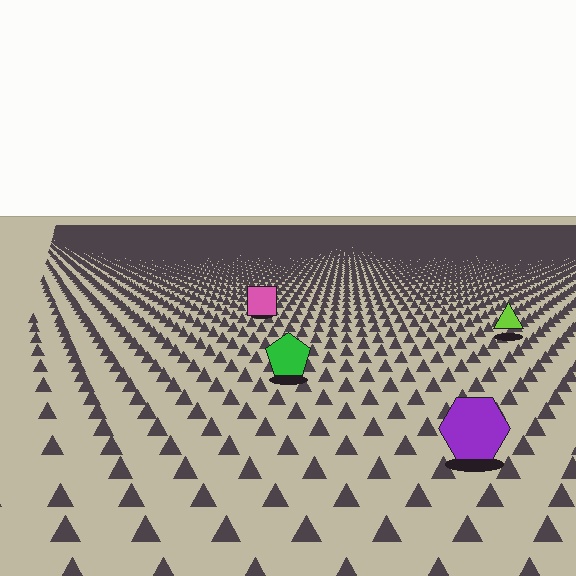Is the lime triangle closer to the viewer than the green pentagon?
No. The green pentagon is closer — you can tell from the texture gradient: the ground texture is coarser near it.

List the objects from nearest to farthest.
From nearest to farthest: the purple hexagon, the green pentagon, the lime triangle, the pink square.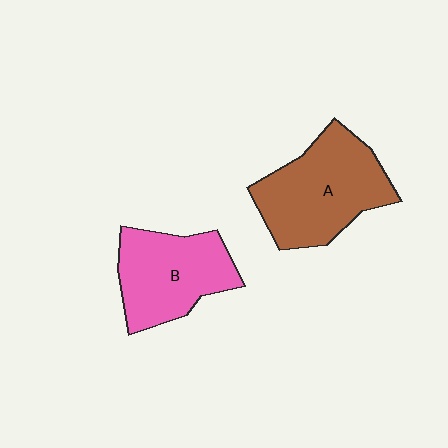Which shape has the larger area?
Shape A (brown).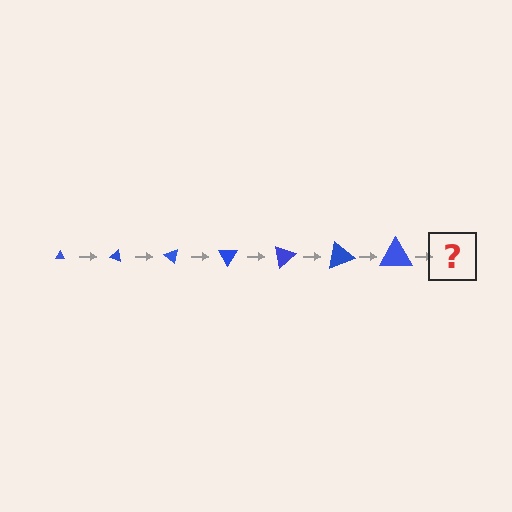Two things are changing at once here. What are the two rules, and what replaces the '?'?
The two rules are that the triangle grows larger each step and it rotates 20 degrees each step. The '?' should be a triangle, larger than the previous one and rotated 140 degrees from the start.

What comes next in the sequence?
The next element should be a triangle, larger than the previous one and rotated 140 degrees from the start.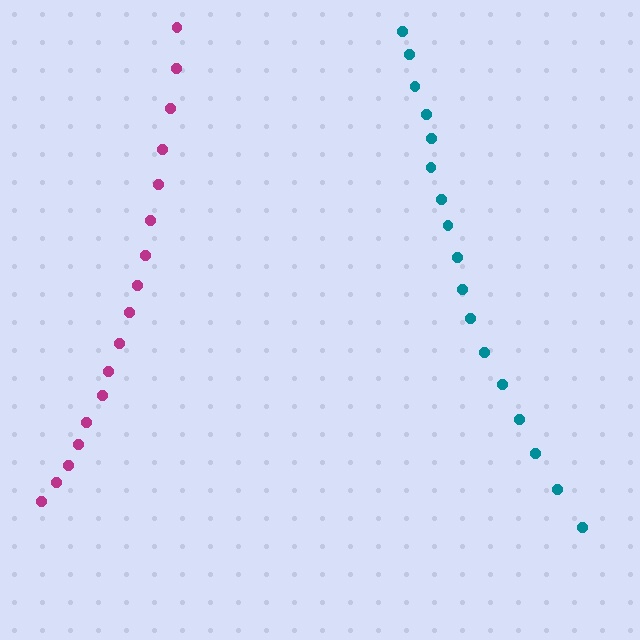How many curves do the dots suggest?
There are 2 distinct paths.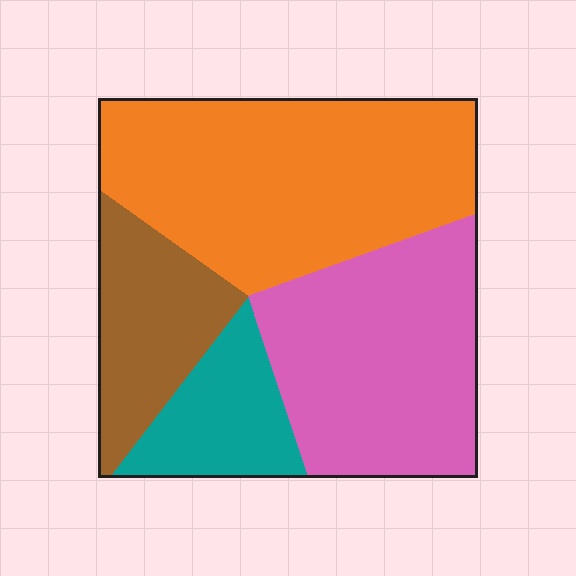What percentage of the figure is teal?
Teal covers about 10% of the figure.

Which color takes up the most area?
Orange, at roughly 40%.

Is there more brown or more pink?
Pink.